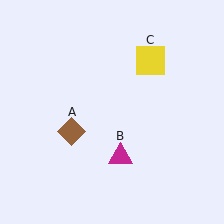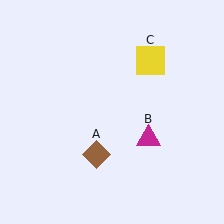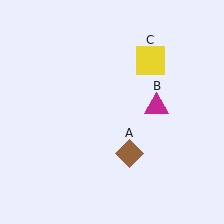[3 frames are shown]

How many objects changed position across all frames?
2 objects changed position: brown diamond (object A), magenta triangle (object B).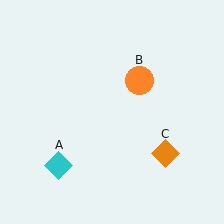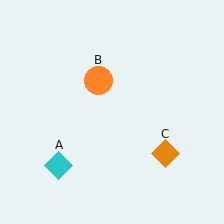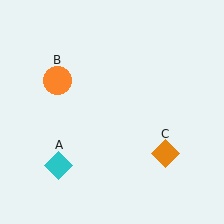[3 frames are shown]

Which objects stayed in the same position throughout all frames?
Cyan diamond (object A) and orange diamond (object C) remained stationary.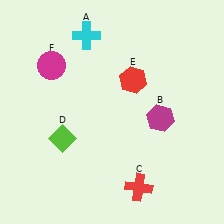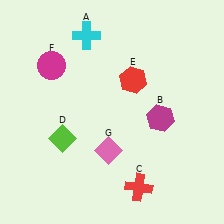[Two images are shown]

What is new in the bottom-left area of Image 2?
A pink diamond (G) was added in the bottom-left area of Image 2.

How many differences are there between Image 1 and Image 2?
There is 1 difference between the two images.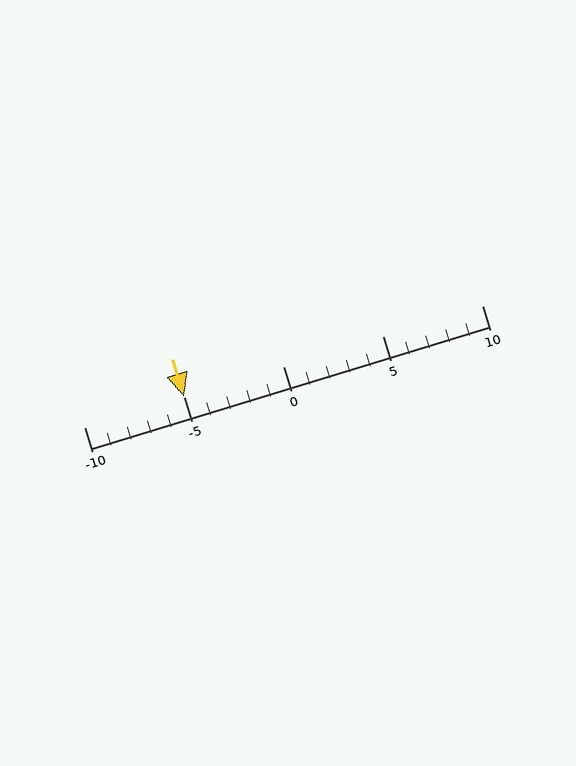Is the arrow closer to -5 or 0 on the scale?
The arrow is closer to -5.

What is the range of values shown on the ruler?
The ruler shows values from -10 to 10.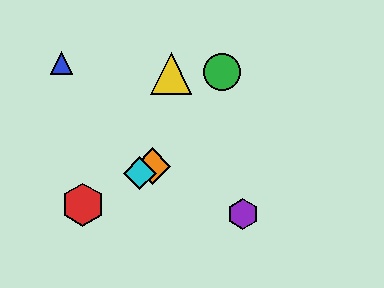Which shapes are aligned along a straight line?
The red hexagon, the orange diamond, the cyan diamond are aligned along a straight line.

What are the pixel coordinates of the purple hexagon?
The purple hexagon is at (243, 214).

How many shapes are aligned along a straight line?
3 shapes (the red hexagon, the orange diamond, the cyan diamond) are aligned along a straight line.